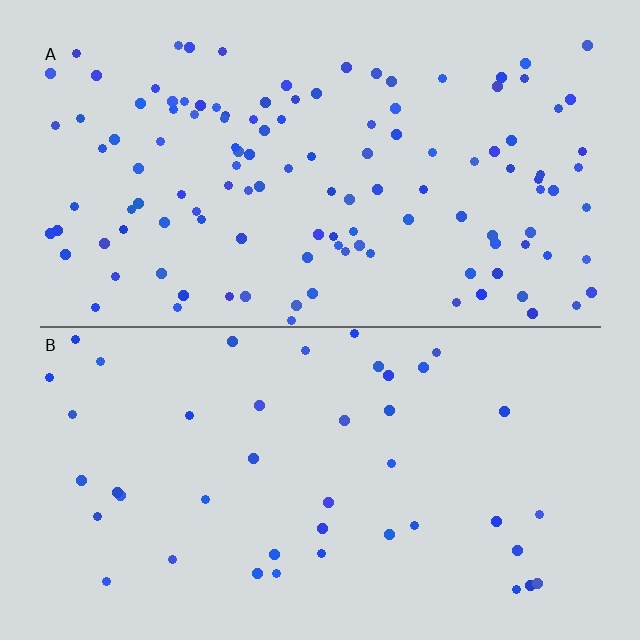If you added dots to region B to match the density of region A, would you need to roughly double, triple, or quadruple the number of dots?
Approximately triple.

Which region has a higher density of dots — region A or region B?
A (the top).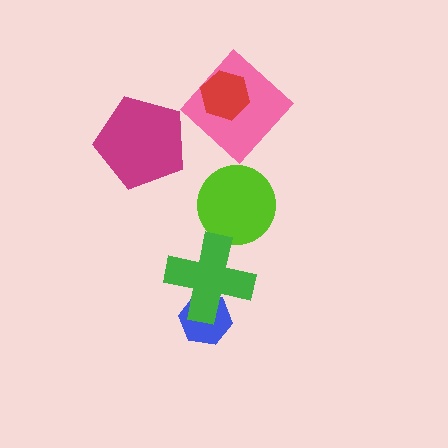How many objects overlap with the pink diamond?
1 object overlaps with the pink diamond.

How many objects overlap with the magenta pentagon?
0 objects overlap with the magenta pentagon.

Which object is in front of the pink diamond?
The red hexagon is in front of the pink diamond.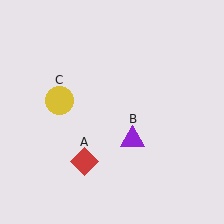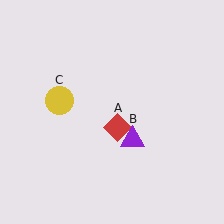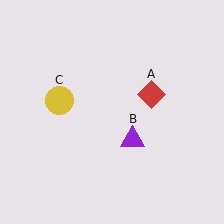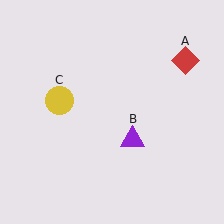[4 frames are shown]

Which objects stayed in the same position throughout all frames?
Purple triangle (object B) and yellow circle (object C) remained stationary.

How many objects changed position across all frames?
1 object changed position: red diamond (object A).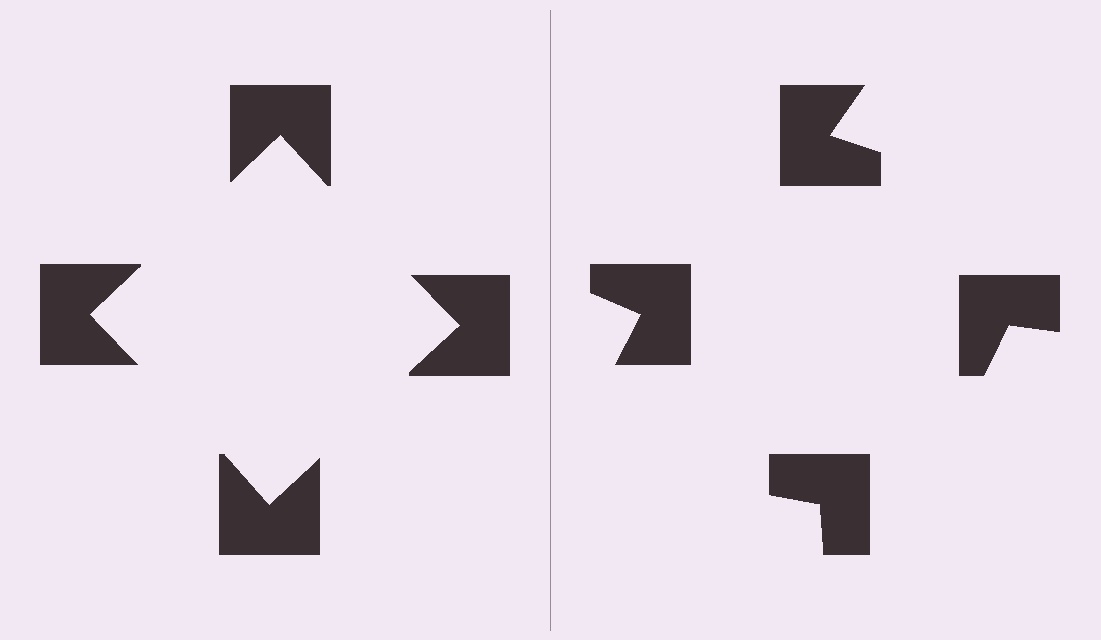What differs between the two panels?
The notched squares are positioned identically on both sides; only the wedge orientations differ. On the left they align to a square; on the right they are misaligned.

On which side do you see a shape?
An illusory square appears on the left side. On the right side the wedge cuts are rotated, so no coherent shape forms.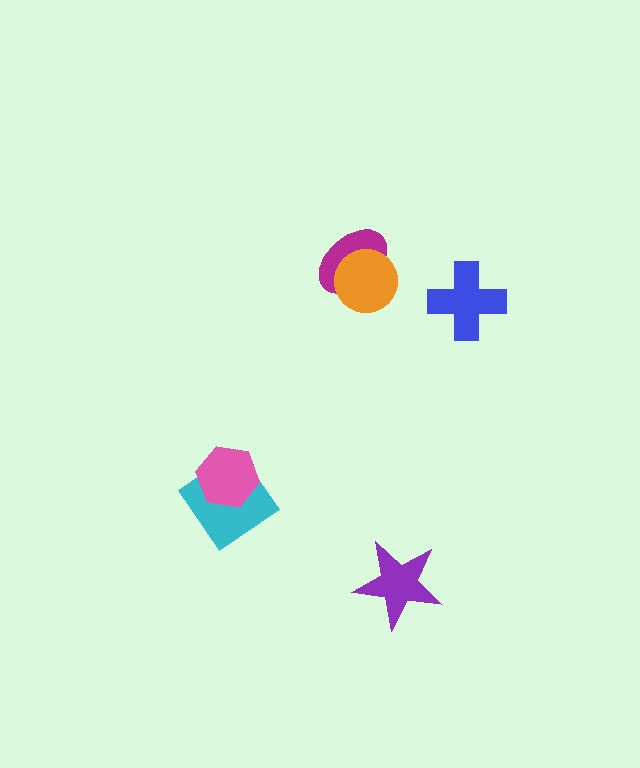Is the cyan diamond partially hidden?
Yes, it is partially covered by another shape.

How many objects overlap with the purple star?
0 objects overlap with the purple star.